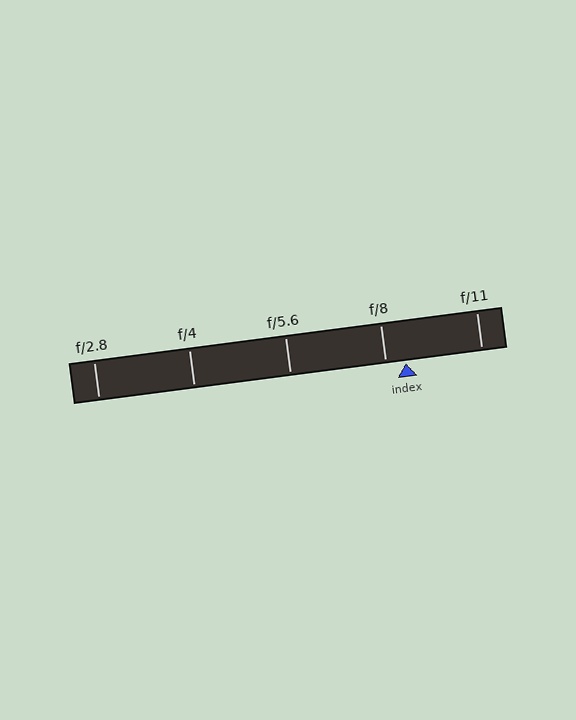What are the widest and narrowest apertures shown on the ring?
The widest aperture shown is f/2.8 and the narrowest is f/11.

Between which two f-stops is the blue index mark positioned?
The index mark is between f/8 and f/11.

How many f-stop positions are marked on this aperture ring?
There are 5 f-stop positions marked.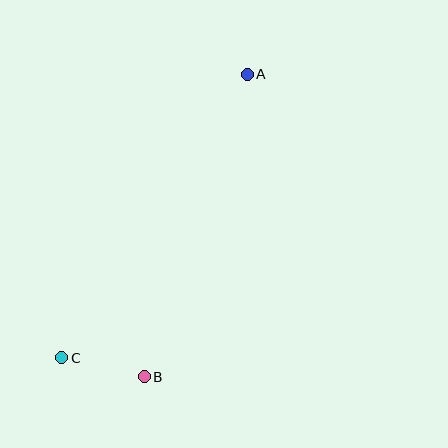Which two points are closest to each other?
Points B and C are closest to each other.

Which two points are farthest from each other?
Points A and C are farthest from each other.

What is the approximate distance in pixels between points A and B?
The distance between A and B is approximately 320 pixels.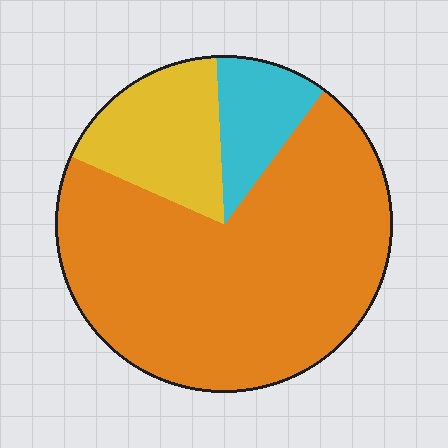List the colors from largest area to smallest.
From largest to smallest: orange, yellow, cyan.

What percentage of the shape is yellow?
Yellow covers 18% of the shape.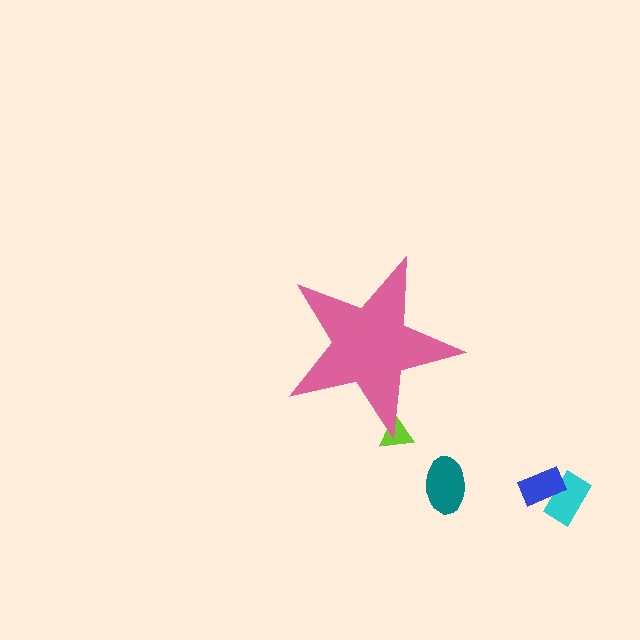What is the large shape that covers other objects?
A pink star.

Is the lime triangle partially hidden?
Yes, the lime triangle is partially hidden behind the pink star.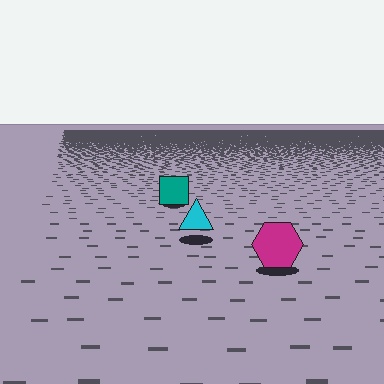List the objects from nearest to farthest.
From nearest to farthest: the magenta hexagon, the cyan triangle, the teal square.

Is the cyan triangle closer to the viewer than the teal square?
Yes. The cyan triangle is closer — you can tell from the texture gradient: the ground texture is coarser near it.